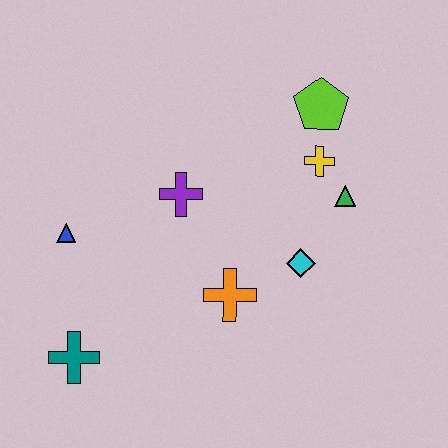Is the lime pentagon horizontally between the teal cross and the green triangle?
Yes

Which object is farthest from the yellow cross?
The teal cross is farthest from the yellow cross.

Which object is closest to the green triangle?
The yellow cross is closest to the green triangle.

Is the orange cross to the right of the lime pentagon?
No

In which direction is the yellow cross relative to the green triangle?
The yellow cross is above the green triangle.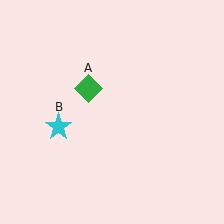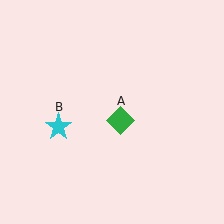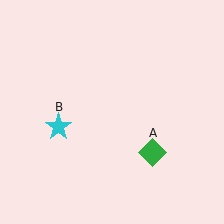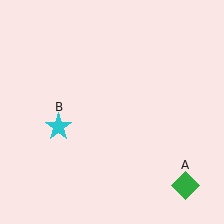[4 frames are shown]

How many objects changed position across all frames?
1 object changed position: green diamond (object A).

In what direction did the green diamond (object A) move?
The green diamond (object A) moved down and to the right.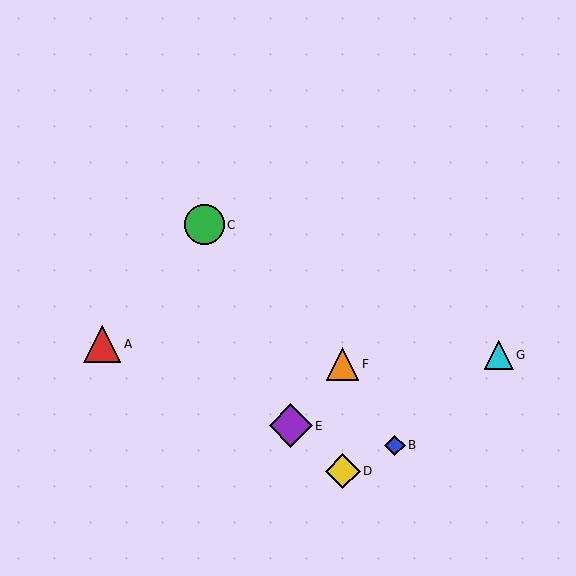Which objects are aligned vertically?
Objects D, F are aligned vertically.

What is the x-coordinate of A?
Object A is at x≈102.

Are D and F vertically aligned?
Yes, both are at x≈343.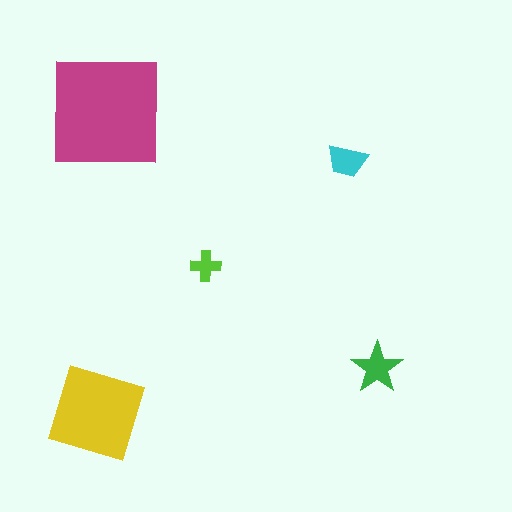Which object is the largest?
The magenta square.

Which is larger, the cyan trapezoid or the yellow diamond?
The yellow diamond.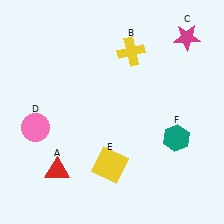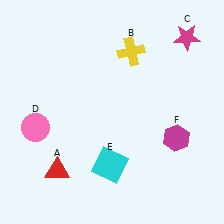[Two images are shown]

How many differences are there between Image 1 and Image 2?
There are 2 differences between the two images.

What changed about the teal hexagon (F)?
In Image 1, F is teal. In Image 2, it changed to magenta.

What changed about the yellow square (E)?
In Image 1, E is yellow. In Image 2, it changed to cyan.